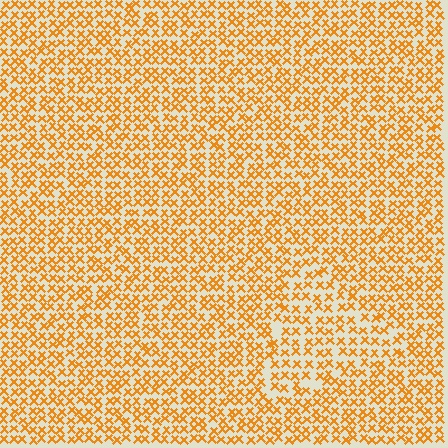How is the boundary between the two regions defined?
The boundary is defined by a change in element density (approximately 1.4x ratio). All elements are the same color, size, and shape.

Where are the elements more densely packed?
The elements are more densely packed outside the triangle boundary.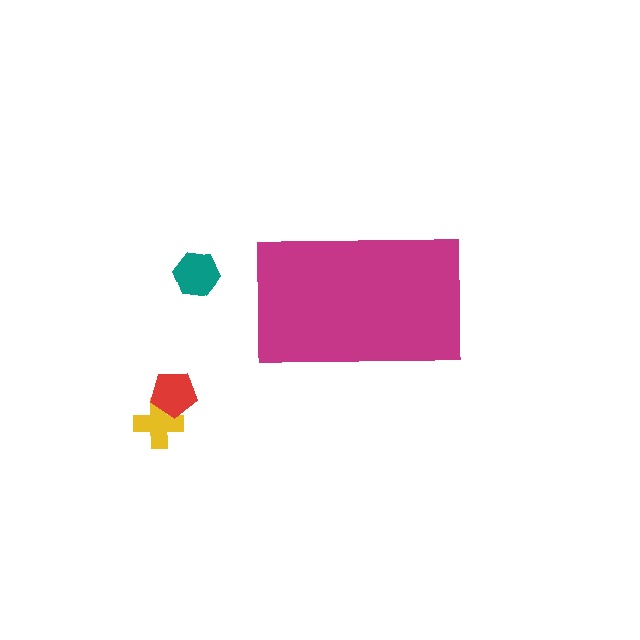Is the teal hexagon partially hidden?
No, the teal hexagon is fully visible.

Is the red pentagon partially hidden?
No, the red pentagon is fully visible.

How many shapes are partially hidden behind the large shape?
0 shapes are partially hidden.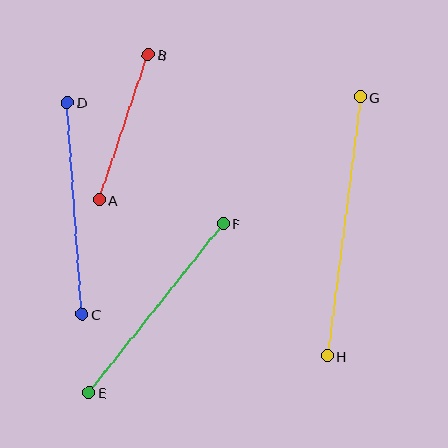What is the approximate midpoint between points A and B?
The midpoint is at approximately (124, 127) pixels.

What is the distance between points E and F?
The distance is approximately 216 pixels.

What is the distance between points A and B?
The distance is approximately 154 pixels.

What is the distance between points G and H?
The distance is approximately 261 pixels.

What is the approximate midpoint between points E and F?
The midpoint is at approximately (156, 308) pixels.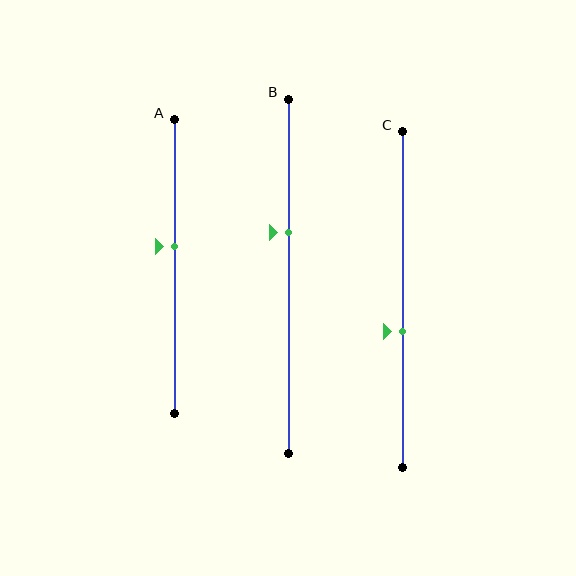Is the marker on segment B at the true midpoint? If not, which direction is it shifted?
No, the marker on segment B is shifted upward by about 12% of the segment length.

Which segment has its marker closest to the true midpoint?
Segment A has its marker closest to the true midpoint.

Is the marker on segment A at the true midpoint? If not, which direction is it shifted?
No, the marker on segment A is shifted upward by about 7% of the segment length.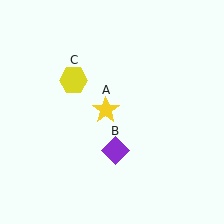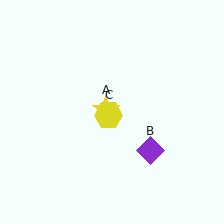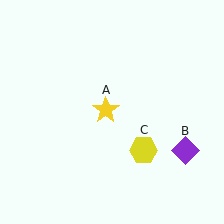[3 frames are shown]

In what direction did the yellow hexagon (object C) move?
The yellow hexagon (object C) moved down and to the right.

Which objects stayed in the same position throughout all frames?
Yellow star (object A) remained stationary.